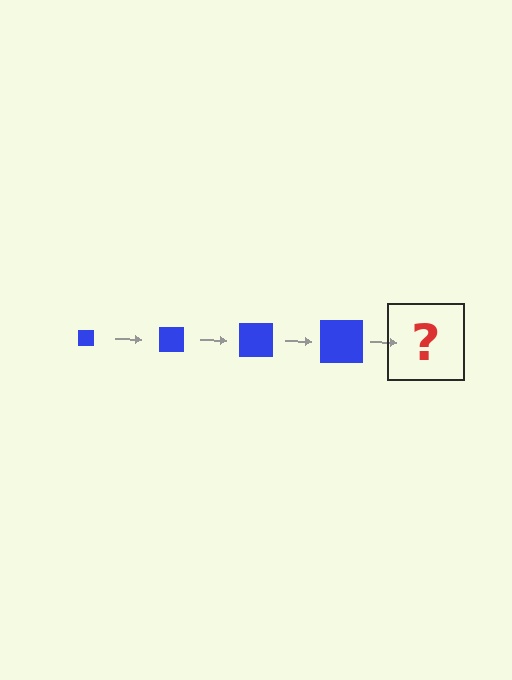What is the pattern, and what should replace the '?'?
The pattern is that the square gets progressively larger each step. The '?' should be a blue square, larger than the previous one.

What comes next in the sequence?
The next element should be a blue square, larger than the previous one.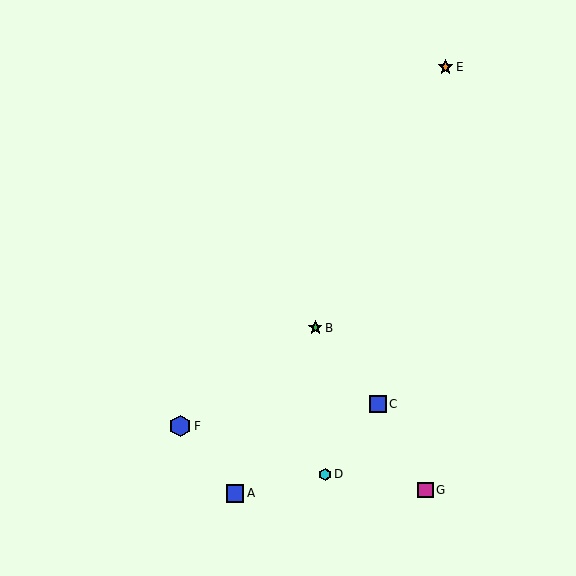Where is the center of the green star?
The center of the green star is at (315, 328).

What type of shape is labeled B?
Shape B is a green star.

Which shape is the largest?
The blue hexagon (labeled F) is the largest.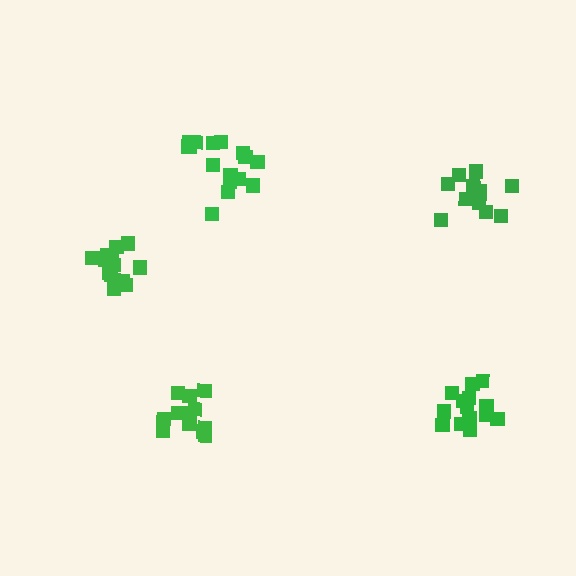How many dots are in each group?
Group 1: 16 dots, Group 2: 14 dots, Group 3: 16 dots, Group 4: 13 dots, Group 5: 13 dots (72 total).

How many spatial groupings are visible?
There are 5 spatial groupings.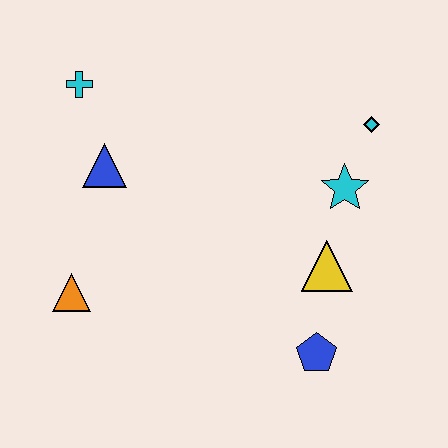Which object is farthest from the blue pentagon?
The cyan cross is farthest from the blue pentagon.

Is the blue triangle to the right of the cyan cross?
Yes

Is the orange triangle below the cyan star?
Yes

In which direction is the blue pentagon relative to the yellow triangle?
The blue pentagon is below the yellow triangle.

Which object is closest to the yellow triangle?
The cyan star is closest to the yellow triangle.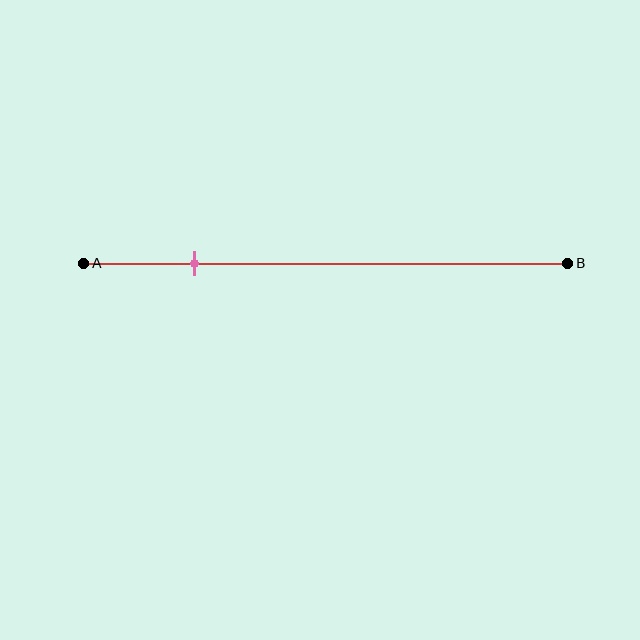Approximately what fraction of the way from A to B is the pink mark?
The pink mark is approximately 25% of the way from A to B.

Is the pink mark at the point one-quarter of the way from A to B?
Yes, the mark is approximately at the one-quarter point.